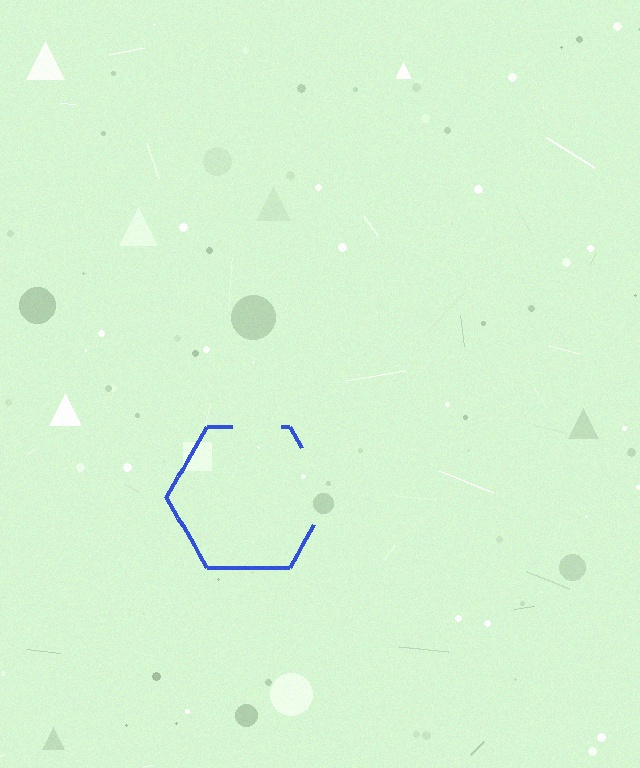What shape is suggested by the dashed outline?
The dashed outline suggests a hexagon.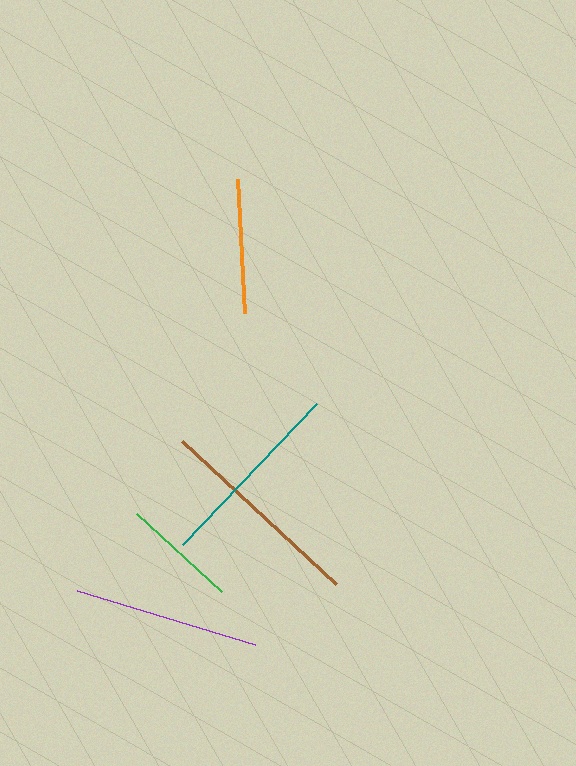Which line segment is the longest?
The brown line is the longest at approximately 210 pixels.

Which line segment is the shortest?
The green line is the shortest at approximately 116 pixels.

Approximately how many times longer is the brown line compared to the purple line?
The brown line is approximately 1.1 times the length of the purple line.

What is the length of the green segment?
The green segment is approximately 116 pixels long.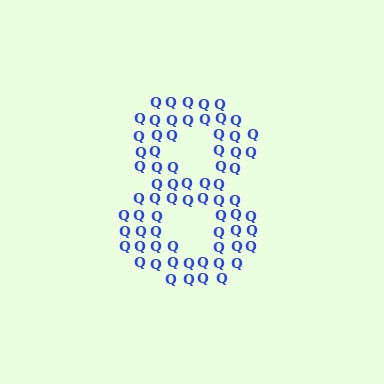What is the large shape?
The large shape is the digit 8.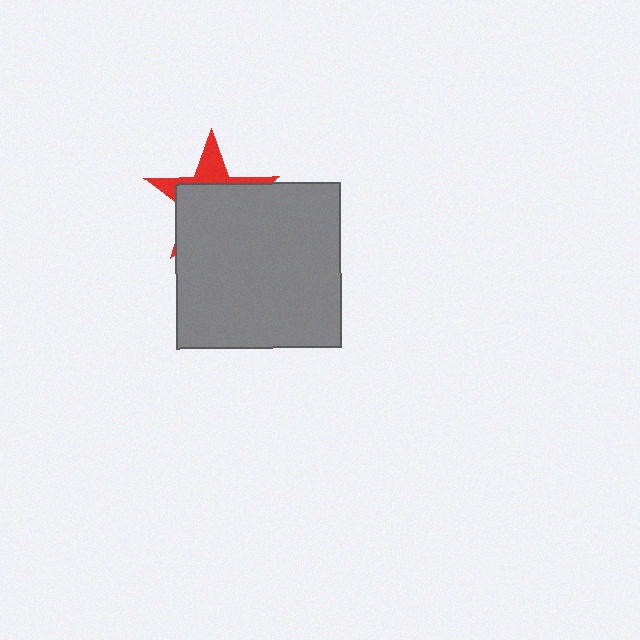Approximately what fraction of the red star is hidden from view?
Roughly 69% of the red star is hidden behind the gray square.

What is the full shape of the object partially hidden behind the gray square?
The partially hidden object is a red star.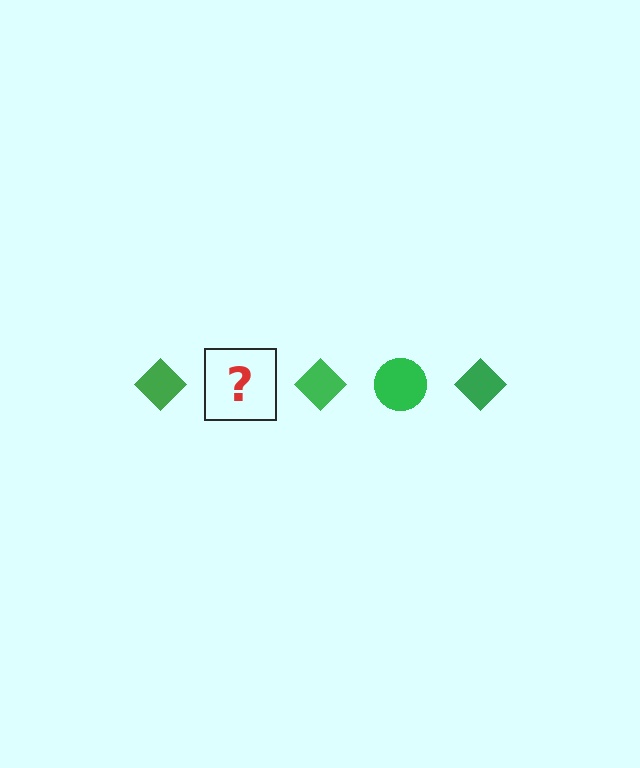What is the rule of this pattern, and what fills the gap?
The rule is that the pattern cycles through diamond, circle shapes in green. The gap should be filled with a green circle.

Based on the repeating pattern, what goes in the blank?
The blank should be a green circle.